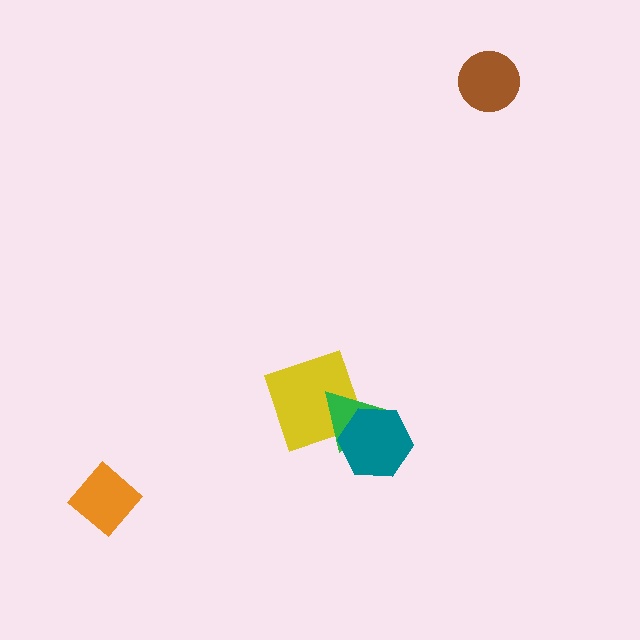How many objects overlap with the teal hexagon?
1 object overlaps with the teal hexagon.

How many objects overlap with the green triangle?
2 objects overlap with the green triangle.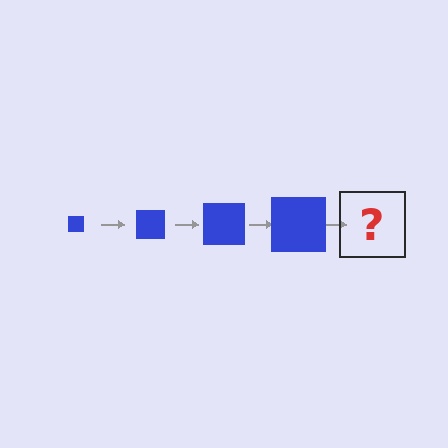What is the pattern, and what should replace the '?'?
The pattern is that the square gets progressively larger each step. The '?' should be a blue square, larger than the previous one.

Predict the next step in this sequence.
The next step is a blue square, larger than the previous one.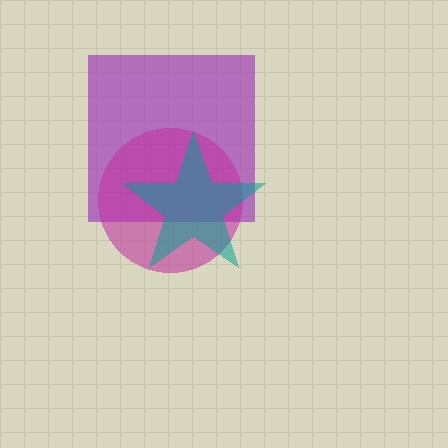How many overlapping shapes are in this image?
There are 3 overlapping shapes in the image.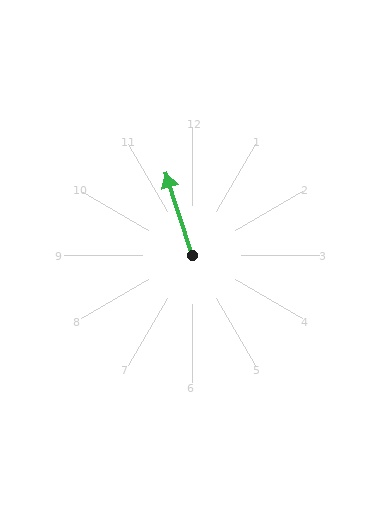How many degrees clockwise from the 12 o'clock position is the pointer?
Approximately 342 degrees.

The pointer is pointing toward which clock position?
Roughly 11 o'clock.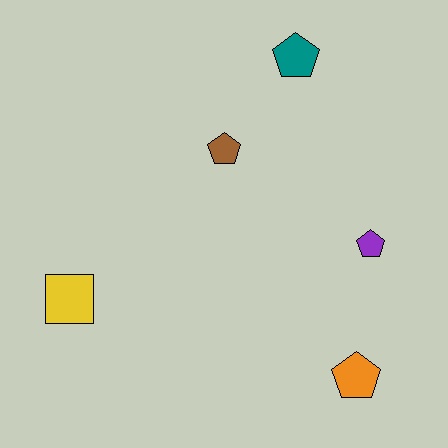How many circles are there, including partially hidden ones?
There are no circles.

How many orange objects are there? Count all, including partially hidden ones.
There is 1 orange object.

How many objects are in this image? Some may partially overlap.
There are 5 objects.